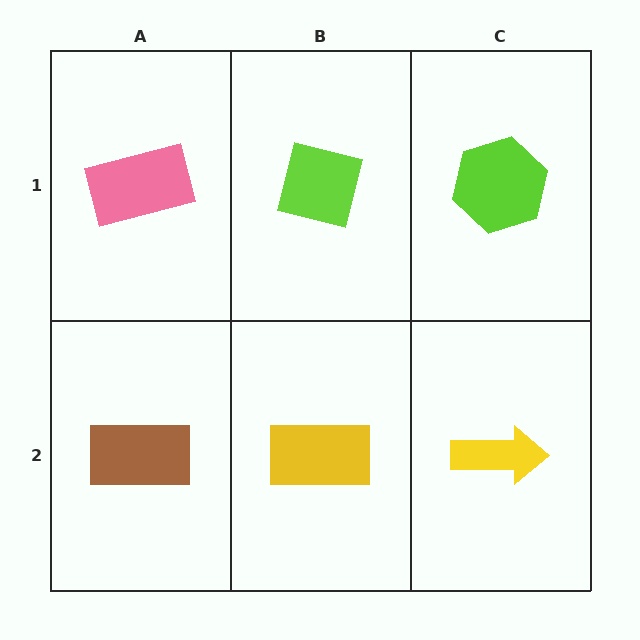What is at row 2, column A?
A brown rectangle.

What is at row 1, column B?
A lime square.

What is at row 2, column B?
A yellow rectangle.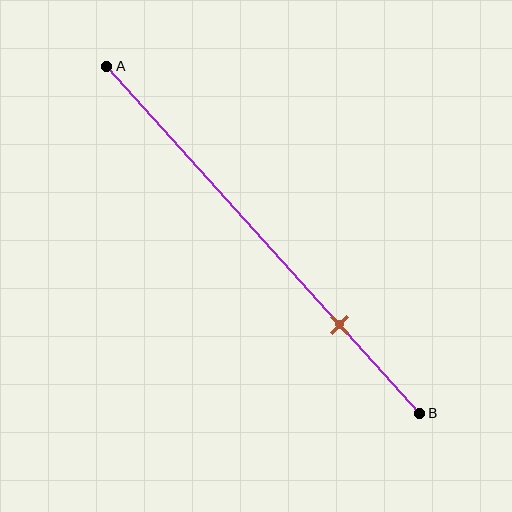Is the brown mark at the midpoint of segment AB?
No, the mark is at about 75% from A, not at the 50% midpoint.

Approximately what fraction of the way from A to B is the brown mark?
The brown mark is approximately 75% of the way from A to B.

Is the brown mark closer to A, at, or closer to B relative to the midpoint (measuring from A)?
The brown mark is closer to point B than the midpoint of segment AB.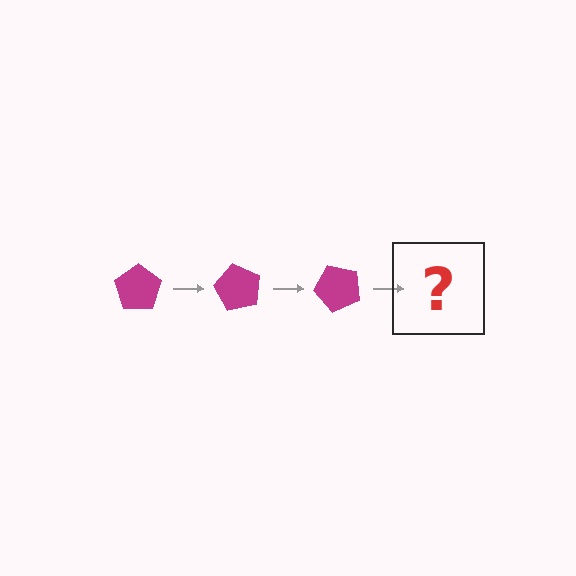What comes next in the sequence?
The next element should be a magenta pentagon rotated 180 degrees.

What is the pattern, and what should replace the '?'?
The pattern is that the pentagon rotates 60 degrees each step. The '?' should be a magenta pentagon rotated 180 degrees.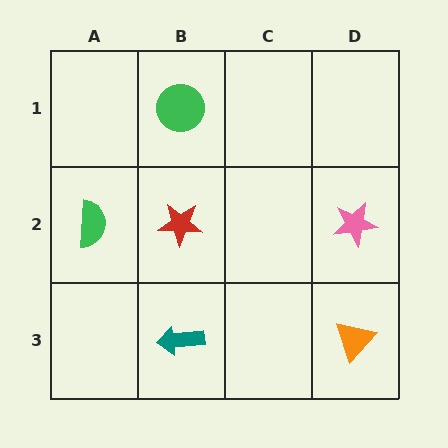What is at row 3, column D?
An orange triangle.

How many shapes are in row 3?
2 shapes.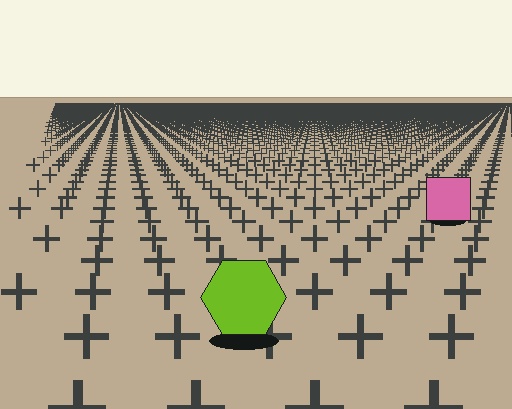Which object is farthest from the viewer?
The pink square is farthest from the viewer. It appears smaller and the ground texture around it is denser.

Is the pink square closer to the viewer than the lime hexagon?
No. The lime hexagon is closer — you can tell from the texture gradient: the ground texture is coarser near it.